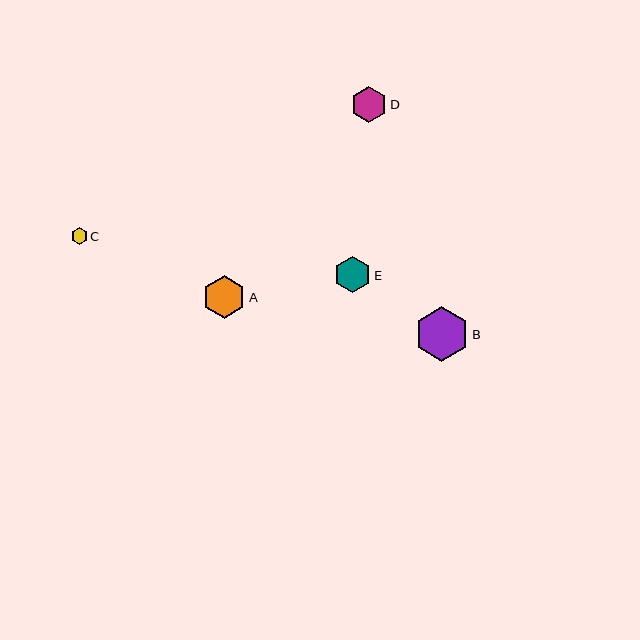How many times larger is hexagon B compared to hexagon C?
Hexagon B is approximately 3.3 times the size of hexagon C.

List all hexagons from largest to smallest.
From largest to smallest: B, A, D, E, C.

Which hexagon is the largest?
Hexagon B is the largest with a size of approximately 55 pixels.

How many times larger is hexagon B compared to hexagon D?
Hexagon B is approximately 1.5 times the size of hexagon D.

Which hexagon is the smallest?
Hexagon C is the smallest with a size of approximately 16 pixels.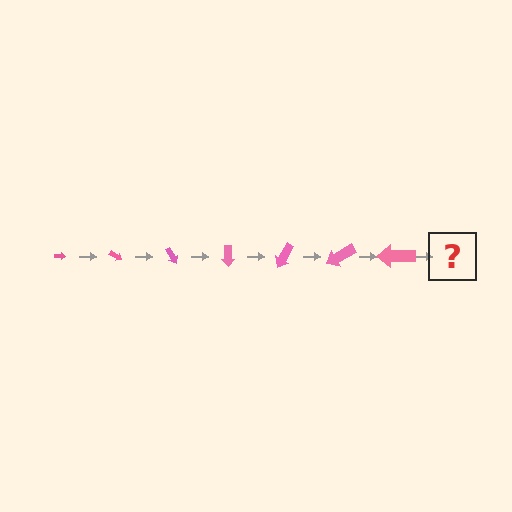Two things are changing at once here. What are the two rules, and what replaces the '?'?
The two rules are that the arrow grows larger each step and it rotates 30 degrees each step. The '?' should be an arrow, larger than the previous one and rotated 210 degrees from the start.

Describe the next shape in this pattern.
It should be an arrow, larger than the previous one and rotated 210 degrees from the start.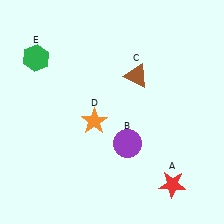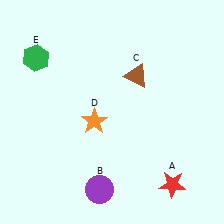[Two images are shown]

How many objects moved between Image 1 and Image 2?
1 object moved between the two images.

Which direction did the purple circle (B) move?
The purple circle (B) moved down.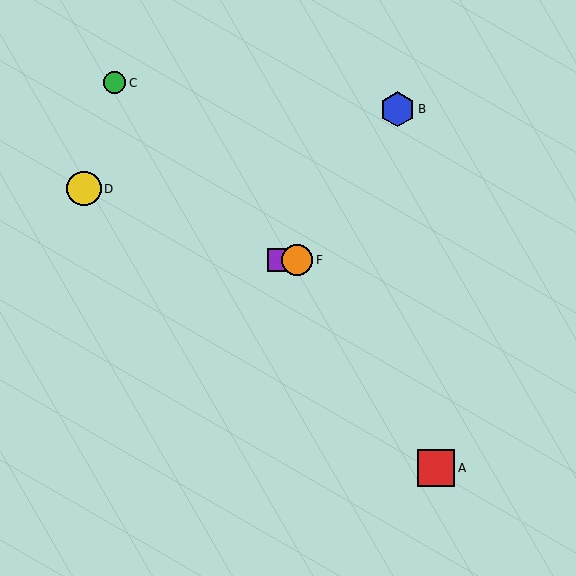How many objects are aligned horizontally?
2 objects (E, F) are aligned horizontally.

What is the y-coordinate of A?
Object A is at y≈468.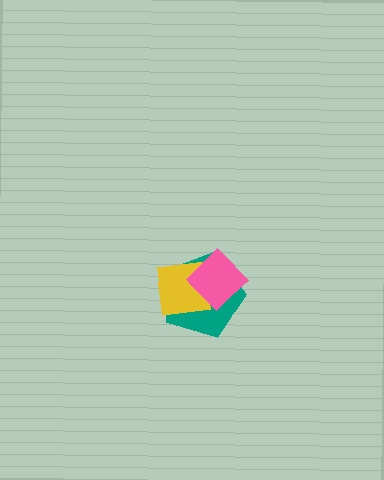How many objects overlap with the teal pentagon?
2 objects overlap with the teal pentagon.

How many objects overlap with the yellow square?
2 objects overlap with the yellow square.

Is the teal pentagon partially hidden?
Yes, it is partially covered by another shape.